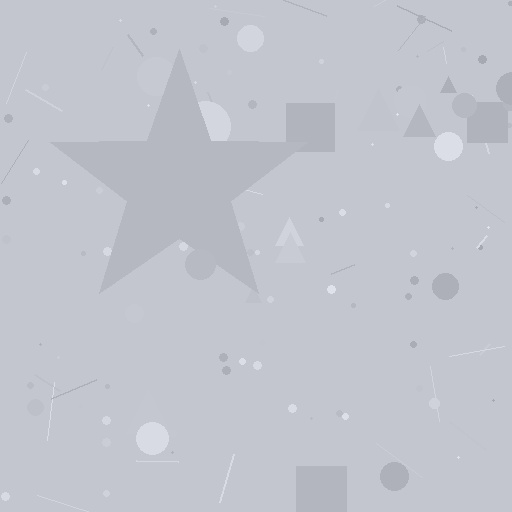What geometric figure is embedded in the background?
A star is embedded in the background.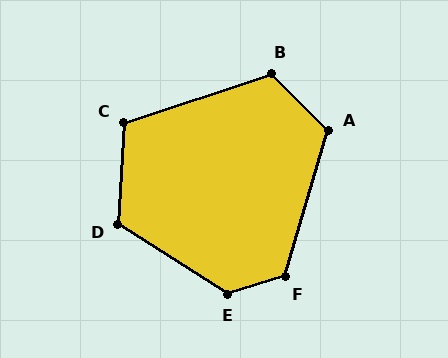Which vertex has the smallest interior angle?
C, at approximately 111 degrees.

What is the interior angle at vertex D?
Approximately 119 degrees (obtuse).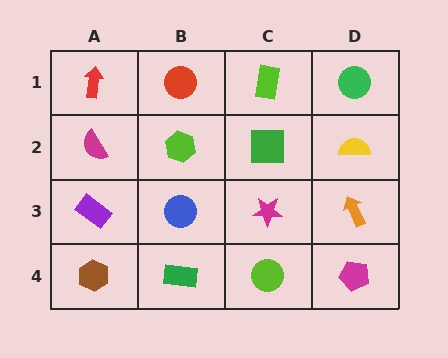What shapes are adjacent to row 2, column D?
A green circle (row 1, column D), an orange arrow (row 3, column D), a green square (row 2, column C).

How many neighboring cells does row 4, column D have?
2.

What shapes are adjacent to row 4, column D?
An orange arrow (row 3, column D), a lime circle (row 4, column C).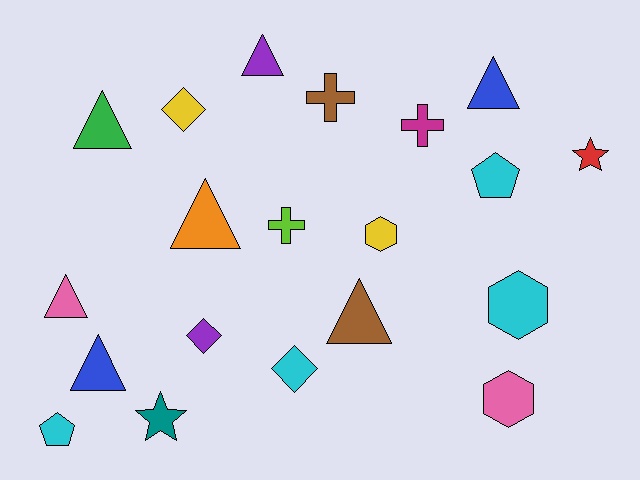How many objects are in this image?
There are 20 objects.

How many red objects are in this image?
There is 1 red object.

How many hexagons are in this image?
There are 3 hexagons.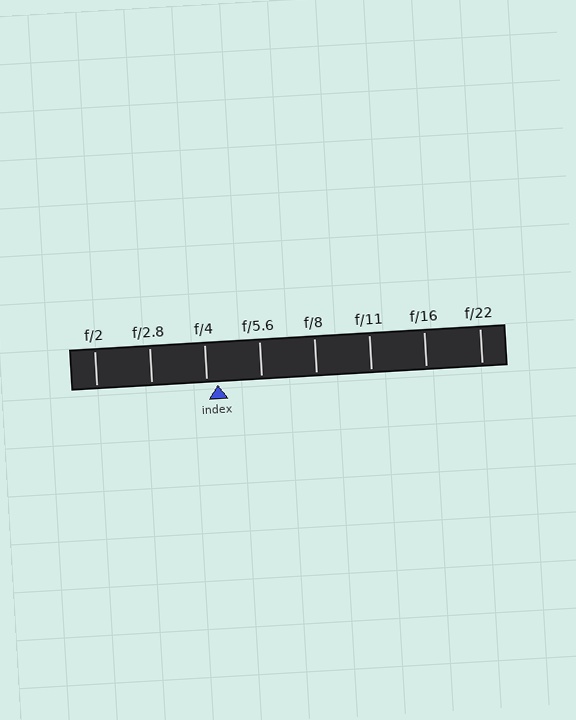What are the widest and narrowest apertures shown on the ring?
The widest aperture shown is f/2 and the narrowest is f/22.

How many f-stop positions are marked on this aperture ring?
There are 8 f-stop positions marked.